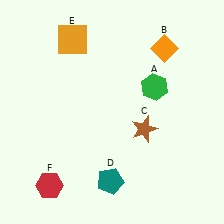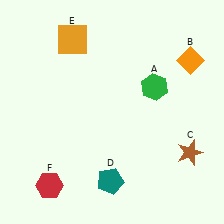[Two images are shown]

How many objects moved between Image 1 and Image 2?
2 objects moved between the two images.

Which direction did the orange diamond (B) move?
The orange diamond (B) moved right.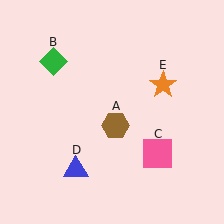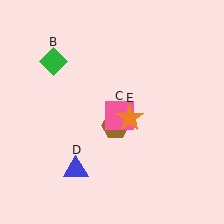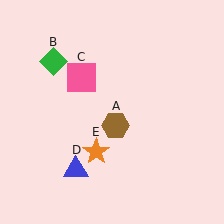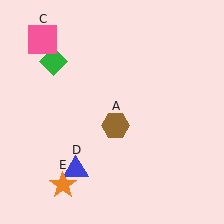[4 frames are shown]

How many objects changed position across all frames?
2 objects changed position: pink square (object C), orange star (object E).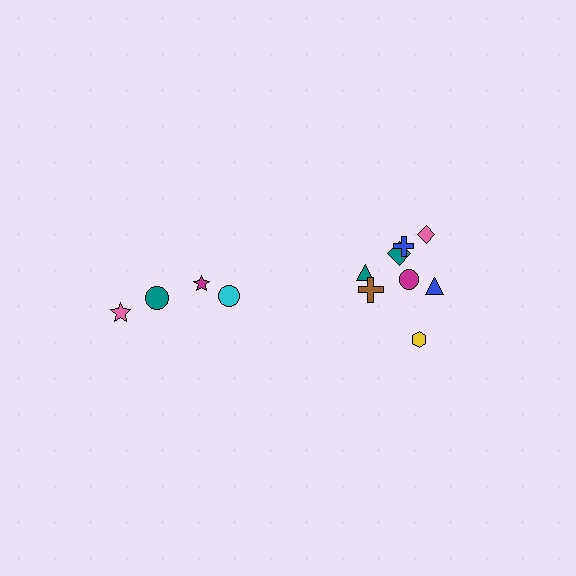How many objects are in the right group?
There are 8 objects.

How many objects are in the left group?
There are 4 objects.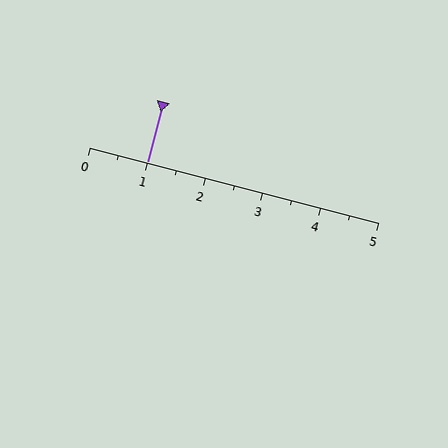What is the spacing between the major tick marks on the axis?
The major ticks are spaced 1 apart.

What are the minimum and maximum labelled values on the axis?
The axis runs from 0 to 5.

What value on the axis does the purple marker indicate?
The marker indicates approximately 1.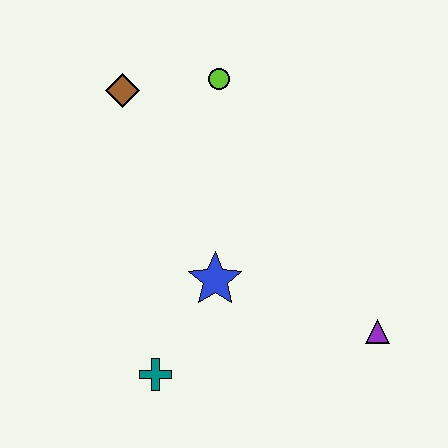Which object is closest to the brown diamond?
The lime circle is closest to the brown diamond.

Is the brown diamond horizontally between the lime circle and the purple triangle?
No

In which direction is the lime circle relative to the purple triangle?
The lime circle is above the purple triangle.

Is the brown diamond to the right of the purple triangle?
No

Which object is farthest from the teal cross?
The lime circle is farthest from the teal cross.